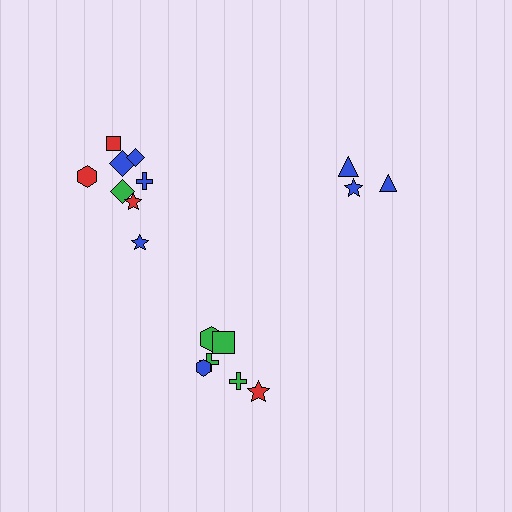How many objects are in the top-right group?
There are 3 objects.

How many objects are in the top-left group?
There are 8 objects.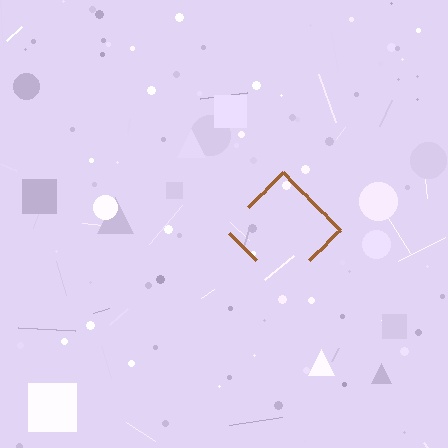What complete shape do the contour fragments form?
The contour fragments form a diamond.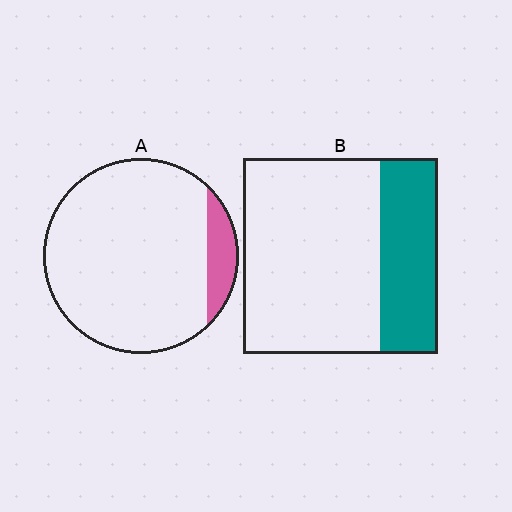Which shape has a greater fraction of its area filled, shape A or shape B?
Shape B.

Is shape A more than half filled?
No.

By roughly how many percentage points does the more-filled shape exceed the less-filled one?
By roughly 20 percentage points (B over A).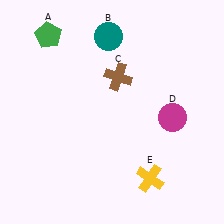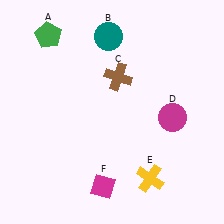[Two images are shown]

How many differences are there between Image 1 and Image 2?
There is 1 difference between the two images.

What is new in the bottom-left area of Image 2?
A magenta diamond (F) was added in the bottom-left area of Image 2.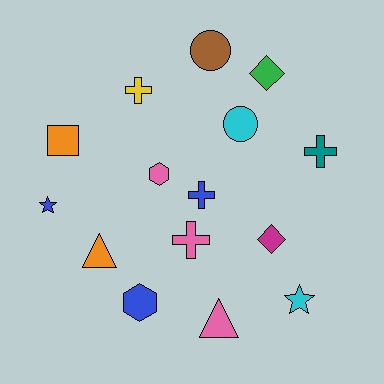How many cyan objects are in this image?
There are 2 cyan objects.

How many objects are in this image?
There are 15 objects.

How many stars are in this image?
There are 2 stars.